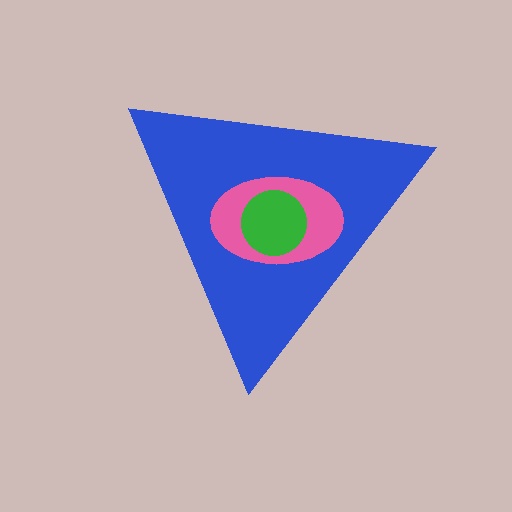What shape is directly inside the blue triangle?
The pink ellipse.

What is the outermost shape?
The blue triangle.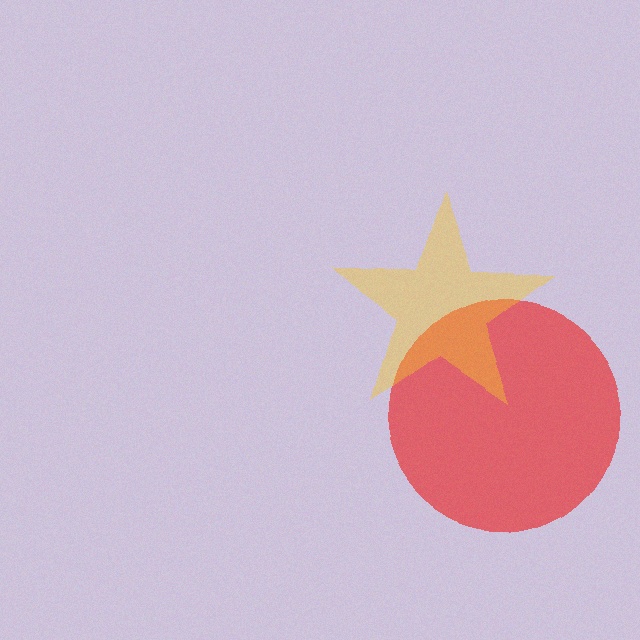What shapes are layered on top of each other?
The layered shapes are: a red circle, a yellow star.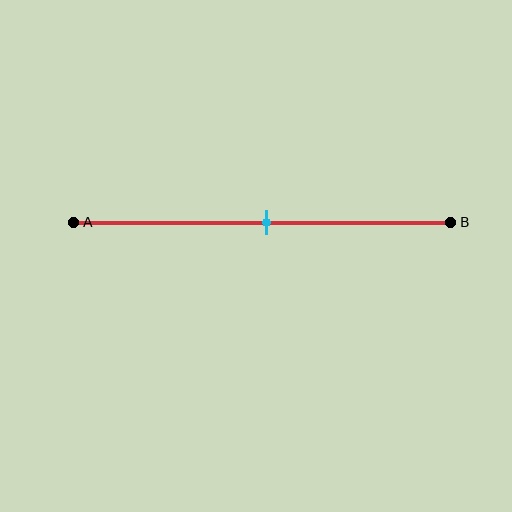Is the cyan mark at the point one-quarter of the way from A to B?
No, the mark is at about 50% from A, not at the 25% one-quarter point.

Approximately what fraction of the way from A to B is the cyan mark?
The cyan mark is approximately 50% of the way from A to B.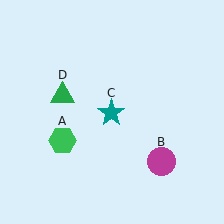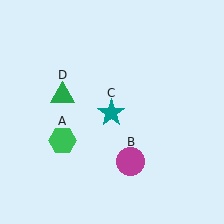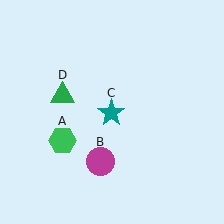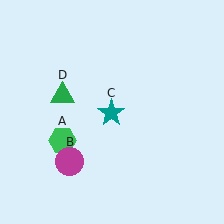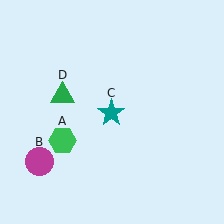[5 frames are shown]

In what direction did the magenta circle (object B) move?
The magenta circle (object B) moved left.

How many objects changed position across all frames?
1 object changed position: magenta circle (object B).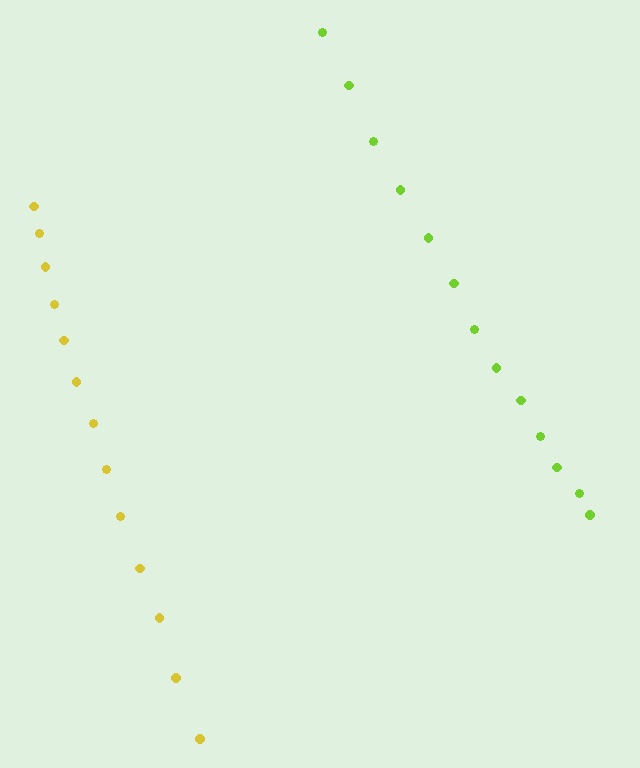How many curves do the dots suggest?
There are 2 distinct paths.